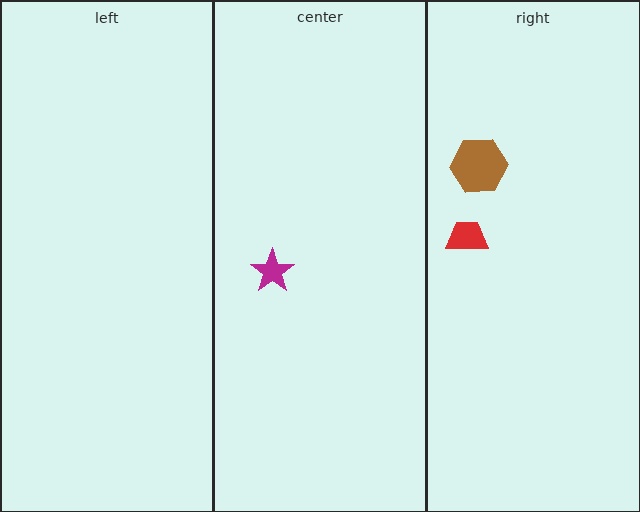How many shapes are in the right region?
2.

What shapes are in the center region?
The magenta star.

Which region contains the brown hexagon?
The right region.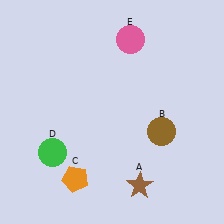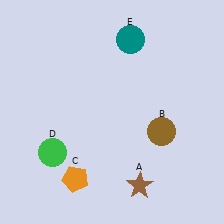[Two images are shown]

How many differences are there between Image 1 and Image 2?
There is 1 difference between the two images.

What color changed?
The circle (E) changed from pink in Image 1 to teal in Image 2.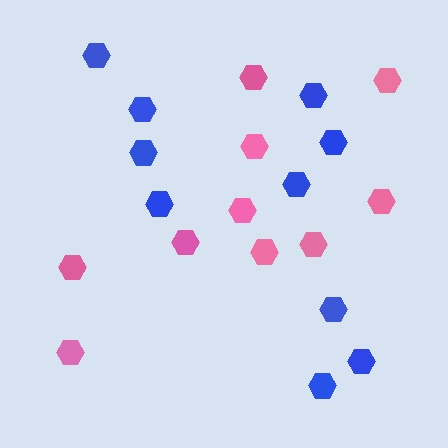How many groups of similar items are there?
There are 2 groups: one group of pink hexagons (10) and one group of blue hexagons (10).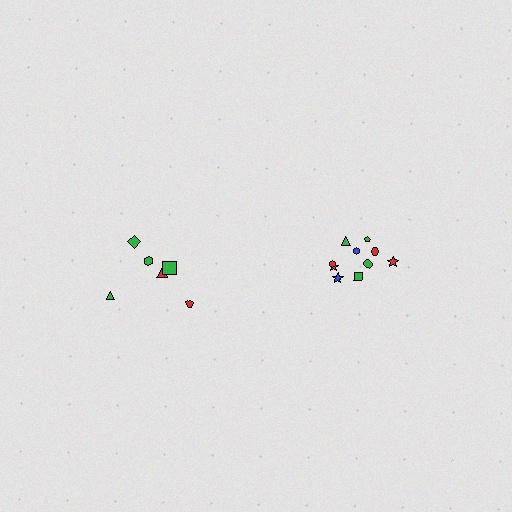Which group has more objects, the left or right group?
The right group.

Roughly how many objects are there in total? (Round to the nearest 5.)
Roughly 15 objects in total.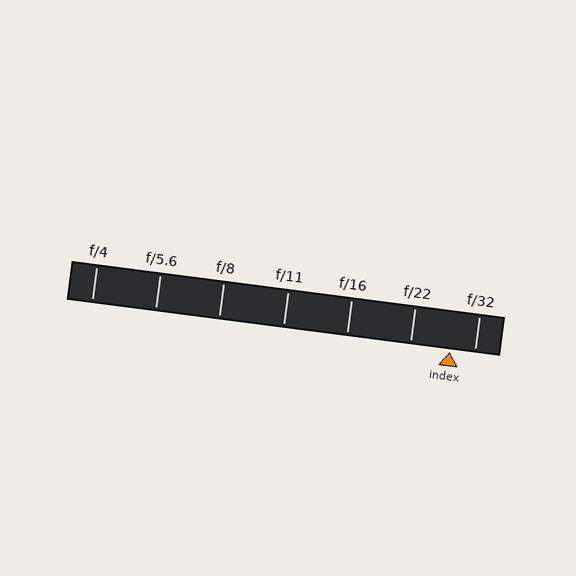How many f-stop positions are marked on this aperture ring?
There are 7 f-stop positions marked.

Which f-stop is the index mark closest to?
The index mark is closest to f/32.